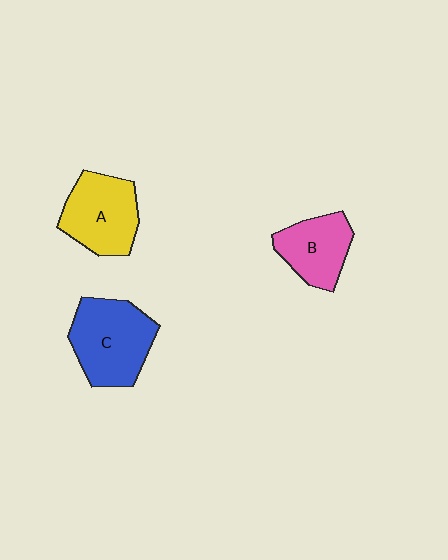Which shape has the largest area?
Shape C (blue).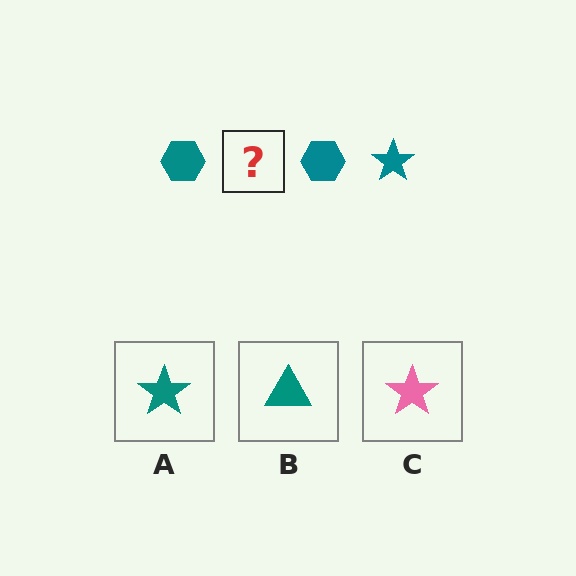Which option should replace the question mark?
Option A.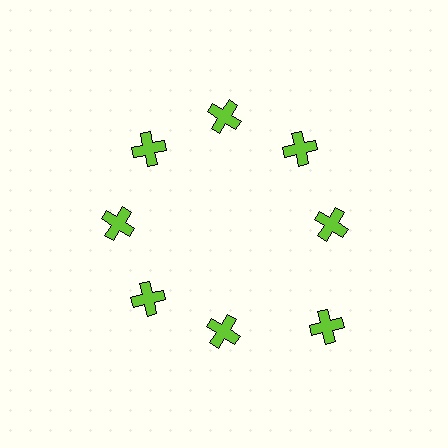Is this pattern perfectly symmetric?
No. The 8 lime crosses are arranged in a ring, but one element near the 4 o'clock position is pushed outward from the center, breaking the 8-fold rotational symmetry.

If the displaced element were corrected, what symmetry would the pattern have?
It would have 8-fold rotational symmetry — the pattern would map onto itself every 45 degrees.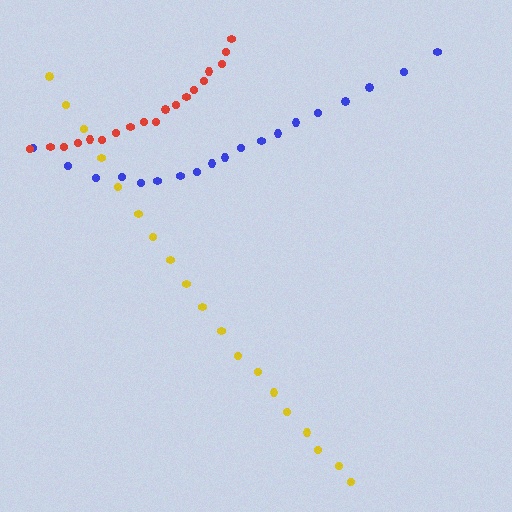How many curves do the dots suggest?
There are 3 distinct paths.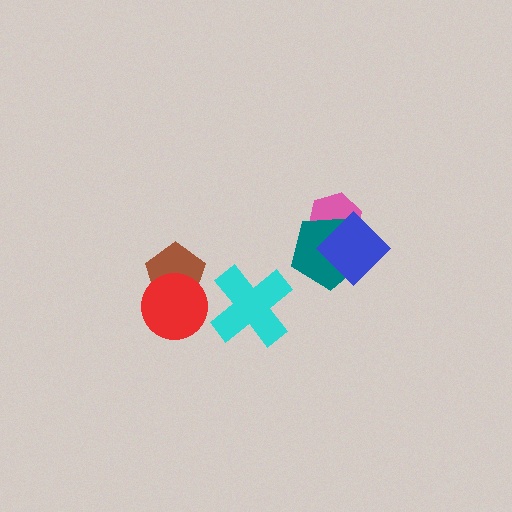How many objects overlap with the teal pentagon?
2 objects overlap with the teal pentagon.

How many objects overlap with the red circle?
1 object overlaps with the red circle.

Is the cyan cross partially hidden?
No, no other shape covers it.